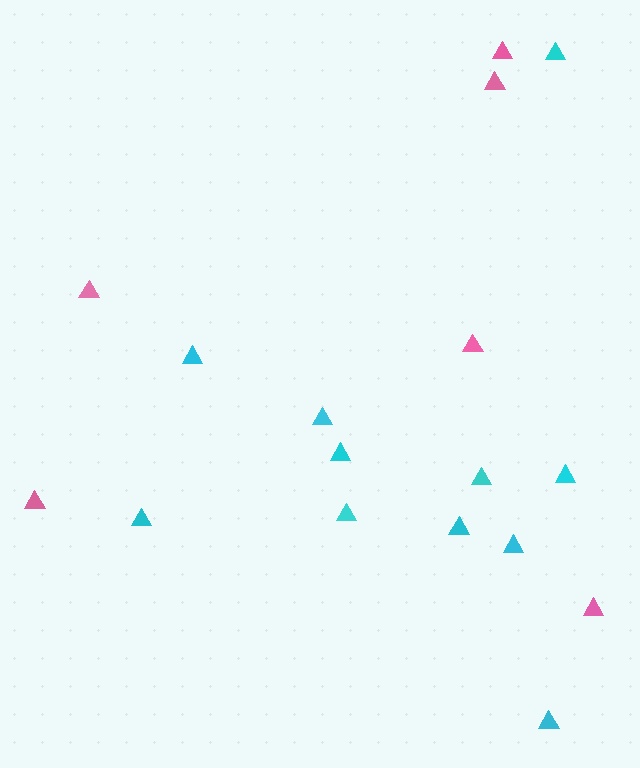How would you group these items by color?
There are 2 groups: one group of pink triangles (6) and one group of cyan triangles (11).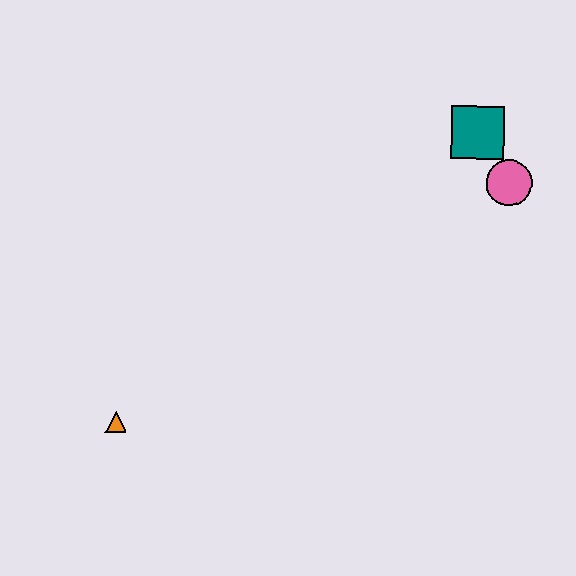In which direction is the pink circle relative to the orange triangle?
The pink circle is to the right of the orange triangle.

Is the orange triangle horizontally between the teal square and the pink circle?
No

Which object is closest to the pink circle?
The teal square is closest to the pink circle.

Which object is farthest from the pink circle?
The orange triangle is farthest from the pink circle.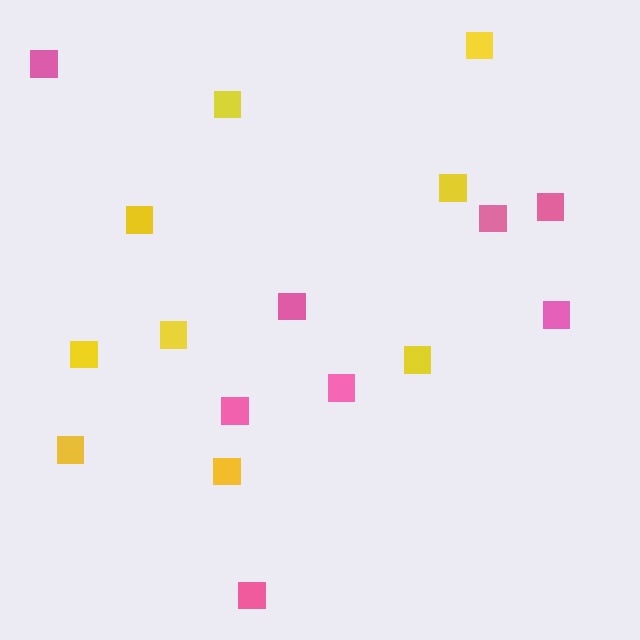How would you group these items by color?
There are 2 groups: one group of yellow squares (9) and one group of pink squares (8).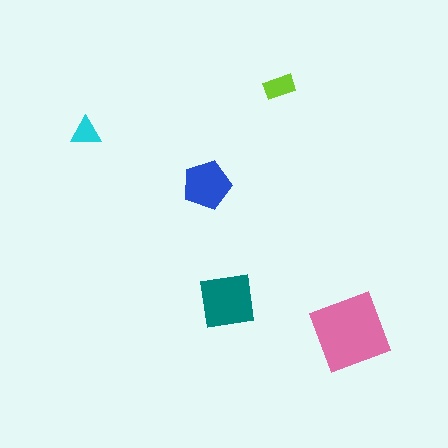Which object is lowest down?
The pink square is bottommost.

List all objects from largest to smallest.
The pink square, the teal square, the blue pentagon, the lime rectangle, the cyan triangle.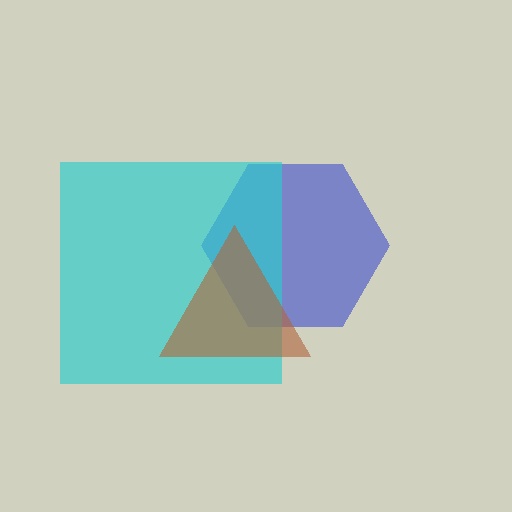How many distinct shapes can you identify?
There are 3 distinct shapes: a blue hexagon, a cyan square, a brown triangle.